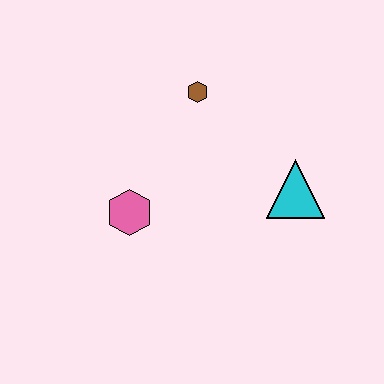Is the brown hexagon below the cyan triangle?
No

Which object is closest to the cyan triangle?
The brown hexagon is closest to the cyan triangle.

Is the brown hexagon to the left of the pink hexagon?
No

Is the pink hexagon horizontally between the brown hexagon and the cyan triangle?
No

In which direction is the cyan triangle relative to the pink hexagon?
The cyan triangle is to the right of the pink hexagon.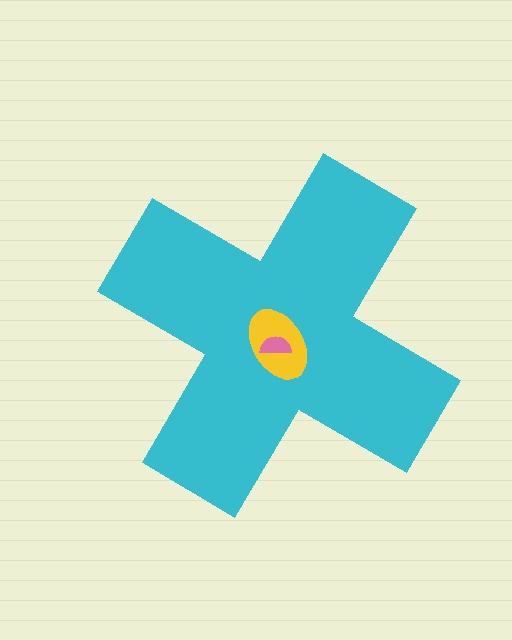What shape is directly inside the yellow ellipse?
The pink semicircle.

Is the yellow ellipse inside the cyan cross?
Yes.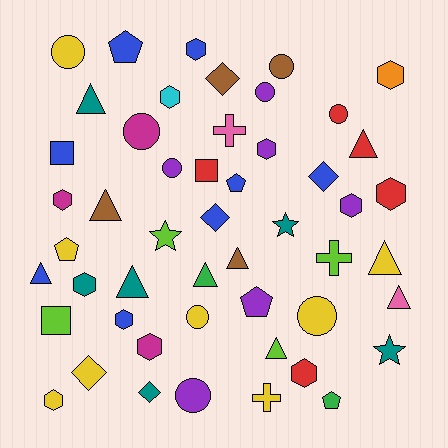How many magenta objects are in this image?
There are 3 magenta objects.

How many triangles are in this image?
There are 10 triangles.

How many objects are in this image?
There are 50 objects.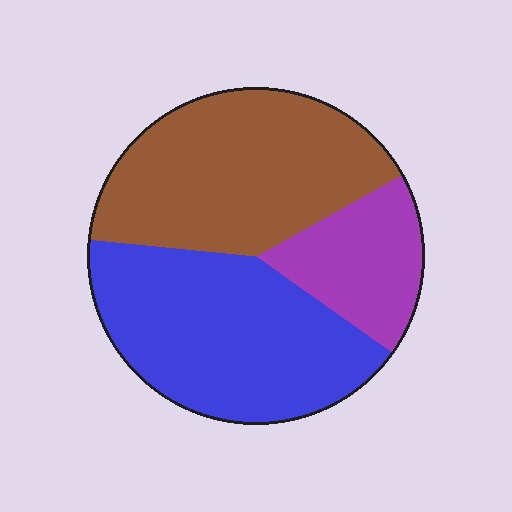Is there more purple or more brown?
Brown.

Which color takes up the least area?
Purple, at roughly 20%.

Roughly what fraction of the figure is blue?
Blue takes up between a quarter and a half of the figure.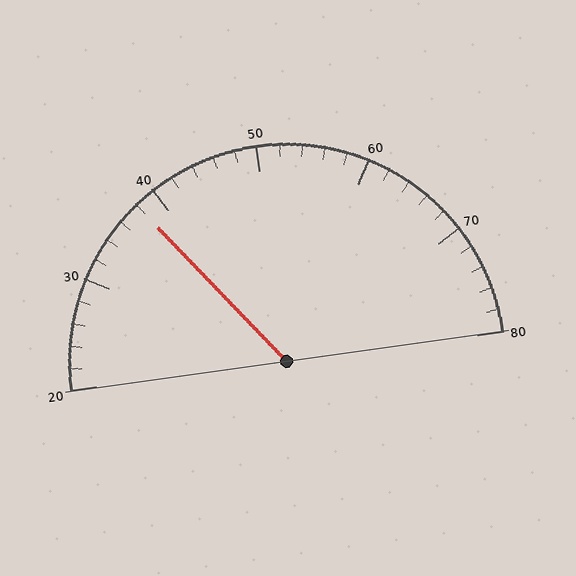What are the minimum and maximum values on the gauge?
The gauge ranges from 20 to 80.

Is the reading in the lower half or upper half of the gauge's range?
The reading is in the lower half of the range (20 to 80).